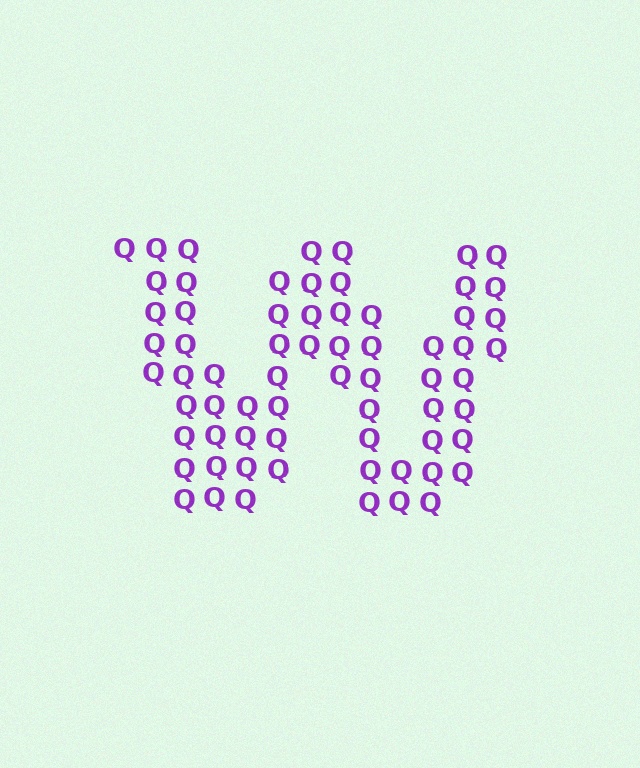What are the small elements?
The small elements are letter Q's.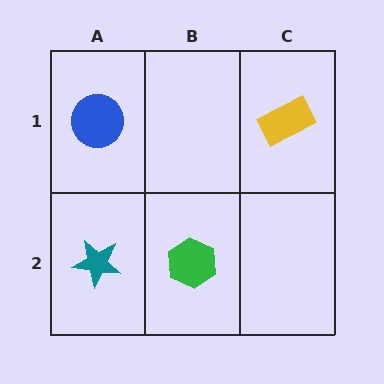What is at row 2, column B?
A green hexagon.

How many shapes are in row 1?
2 shapes.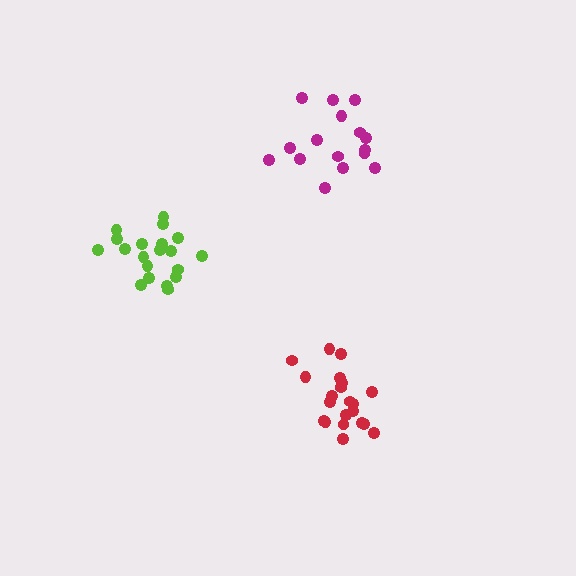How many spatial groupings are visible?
There are 3 spatial groupings.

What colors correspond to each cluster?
The clusters are colored: lime, red, magenta.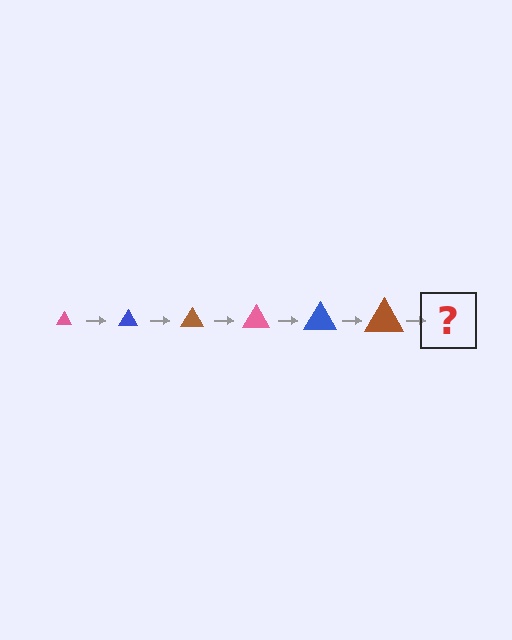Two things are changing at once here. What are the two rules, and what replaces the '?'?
The two rules are that the triangle grows larger each step and the color cycles through pink, blue, and brown. The '?' should be a pink triangle, larger than the previous one.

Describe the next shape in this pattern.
It should be a pink triangle, larger than the previous one.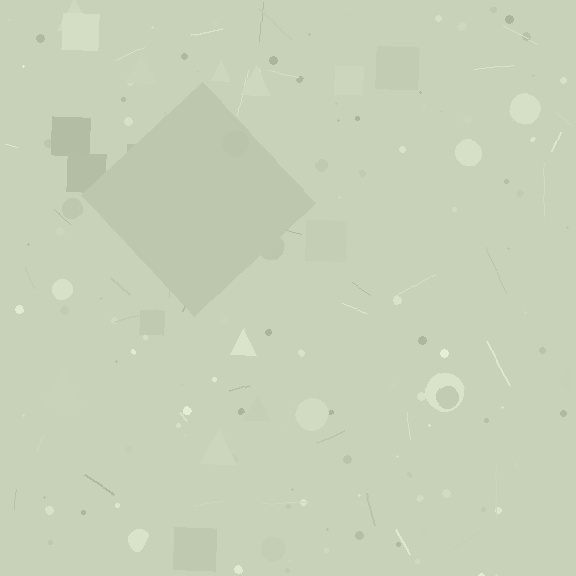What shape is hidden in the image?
A diamond is hidden in the image.